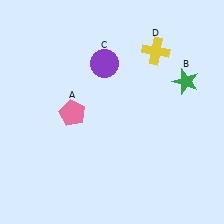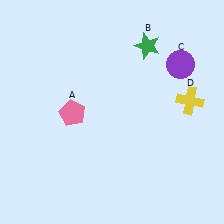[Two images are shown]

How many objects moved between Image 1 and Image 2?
3 objects moved between the two images.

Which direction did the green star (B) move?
The green star (B) moved left.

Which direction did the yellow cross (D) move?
The yellow cross (D) moved down.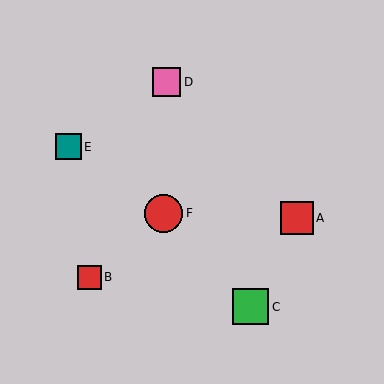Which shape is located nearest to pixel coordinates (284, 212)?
The red square (labeled A) at (297, 218) is nearest to that location.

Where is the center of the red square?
The center of the red square is at (89, 277).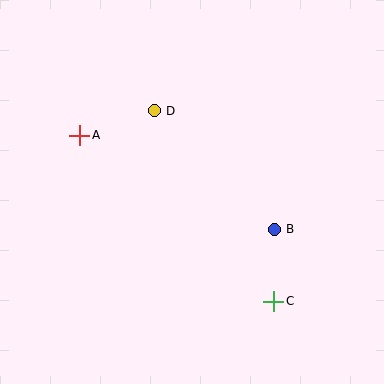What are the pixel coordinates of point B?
Point B is at (274, 229).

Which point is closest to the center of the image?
Point D at (154, 111) is closest to the center.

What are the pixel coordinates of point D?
Point D is at (154, 111).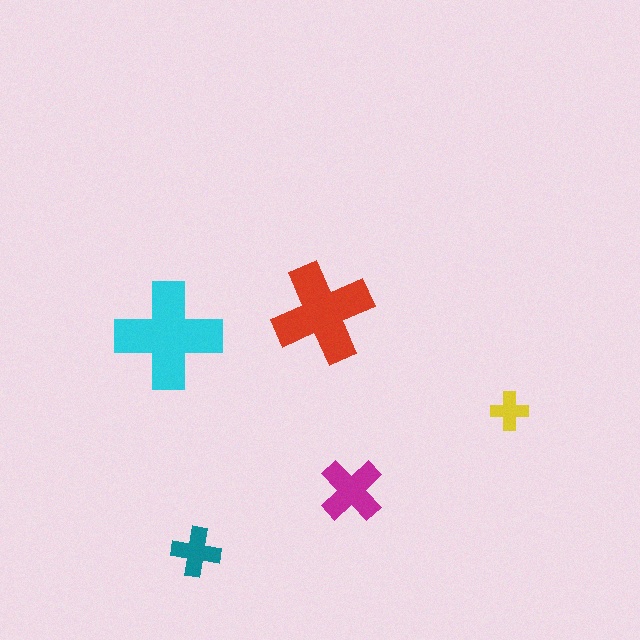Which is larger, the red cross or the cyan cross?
The cyan one.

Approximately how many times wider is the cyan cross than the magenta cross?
About 1.5 times wider.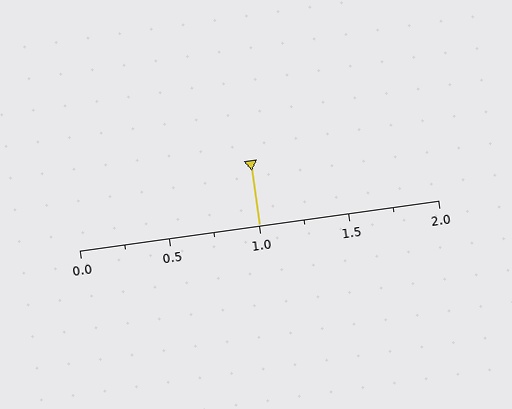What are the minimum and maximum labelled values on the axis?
The axis runs from 0.0 to 2.0.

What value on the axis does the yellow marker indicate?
The marker indicates approximately 1.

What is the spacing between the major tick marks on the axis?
The major ticks are spaced 0.5 apart.